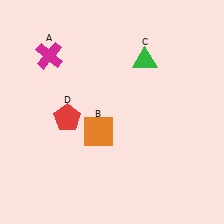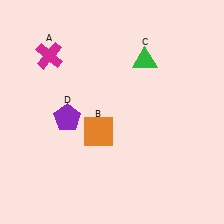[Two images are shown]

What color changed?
The pentagon (D) changed from red in Image 1 to purple in Image 2.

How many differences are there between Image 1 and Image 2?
There is 1 difference between the two images.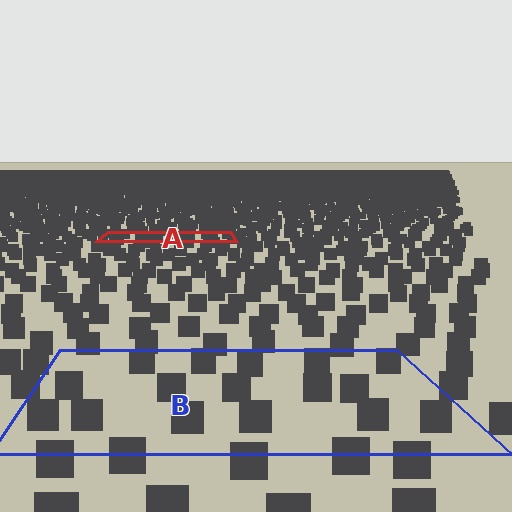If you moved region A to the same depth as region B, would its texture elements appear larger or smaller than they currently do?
They would appear larger. At a closer depth, the same texture elements are projected at a bigger on-screen size.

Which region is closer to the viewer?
Region B is closer. The texture elements there are larger and more spread out.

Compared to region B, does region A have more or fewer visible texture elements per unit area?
Region A has more texture elements per unit area — they are packed more densely because it is farther away.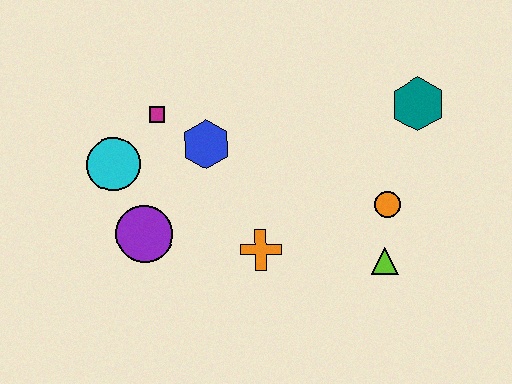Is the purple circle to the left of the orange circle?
Yes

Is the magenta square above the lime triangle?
Yes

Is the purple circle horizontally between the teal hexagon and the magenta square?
No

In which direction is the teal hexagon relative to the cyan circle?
The teal hexagon is to the right of the cyan circle.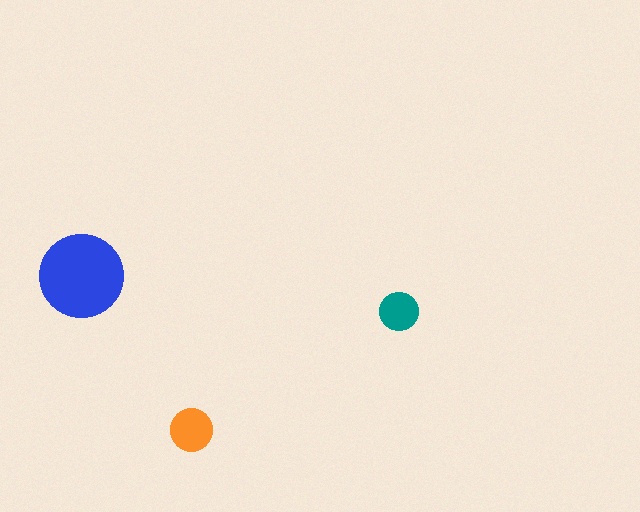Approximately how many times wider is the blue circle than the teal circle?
About 2 times wider.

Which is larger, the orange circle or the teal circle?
The orange one.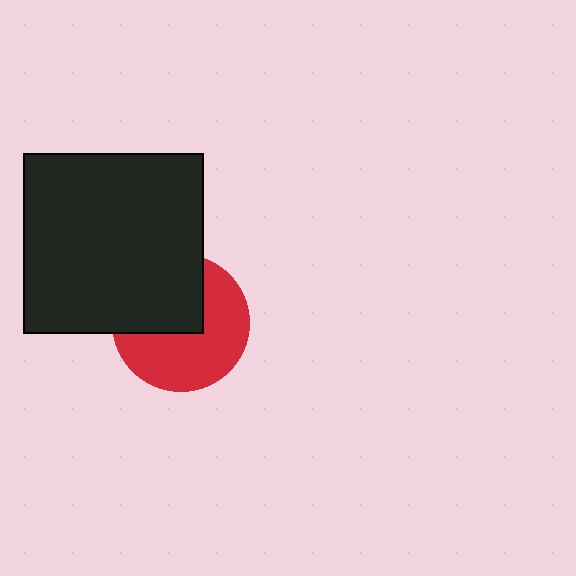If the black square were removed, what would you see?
You would see the complete red circle.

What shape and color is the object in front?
The object in front is a black square.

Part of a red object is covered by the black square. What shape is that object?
It is a circle.